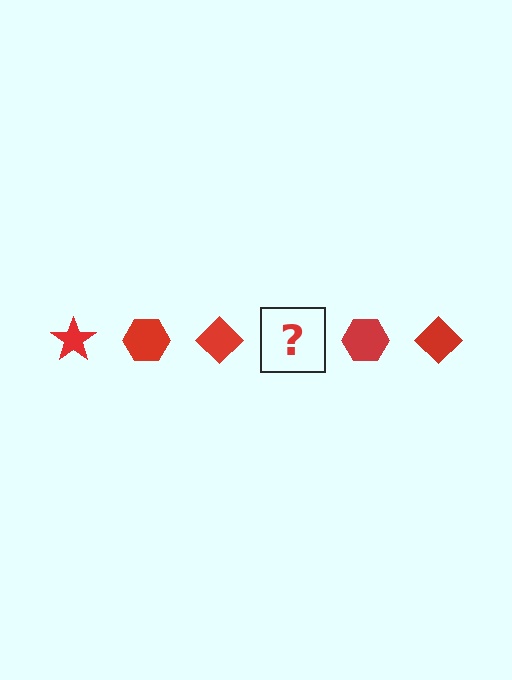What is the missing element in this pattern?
The missing element is a red star.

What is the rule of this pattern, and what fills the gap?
The rule is that the pattern cycles through star, hexagon, diamond shapes in red. The gap should be filled with a red star.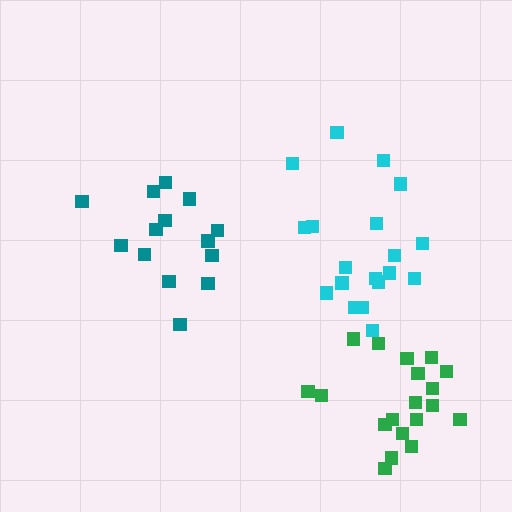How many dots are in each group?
Group 1: 19 dots, Group 2: 14 dots, Group 3: 19 dots (52 total).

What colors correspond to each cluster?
The clusters are colored: green, teal, cyan.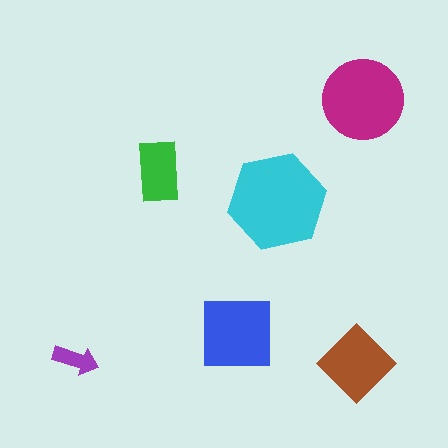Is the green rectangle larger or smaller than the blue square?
Smaller.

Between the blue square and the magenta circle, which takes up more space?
The magenta circle.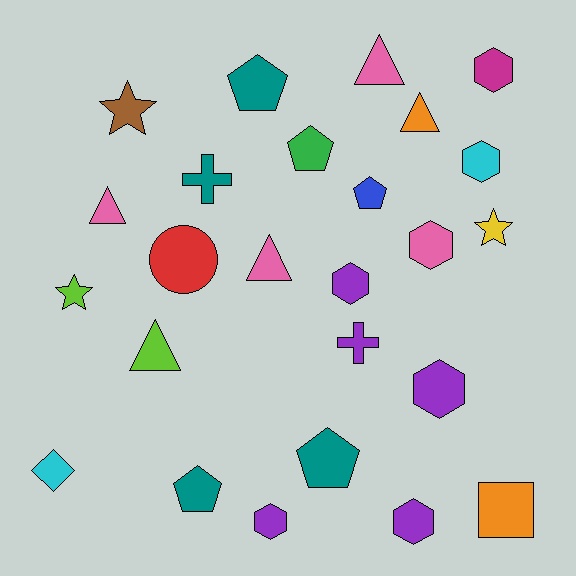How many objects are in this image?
There are 25 objects.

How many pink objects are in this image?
There are 4 pink objects.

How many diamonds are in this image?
There is 1 diamond.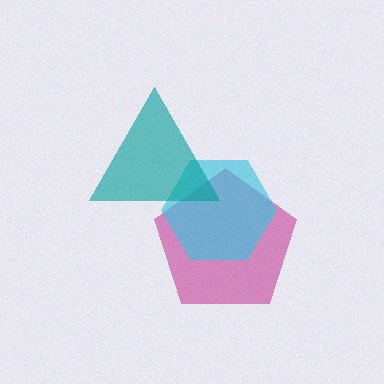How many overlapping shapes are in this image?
There are 3 overlapping shapes in the image.